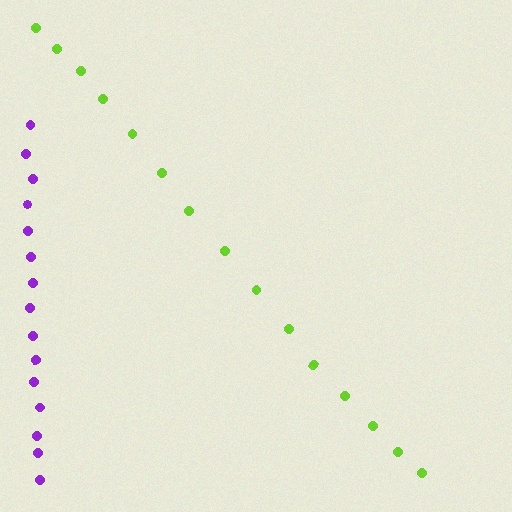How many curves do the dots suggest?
There are 2 distinct paths.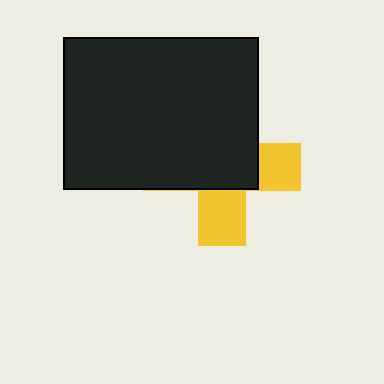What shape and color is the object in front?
The object in front is a black rectangle.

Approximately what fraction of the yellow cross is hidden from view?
Roughly 62% of the yellow cross is hidden behind the black rectangle.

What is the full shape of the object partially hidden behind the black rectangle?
The partially hidden object is a yellow cross.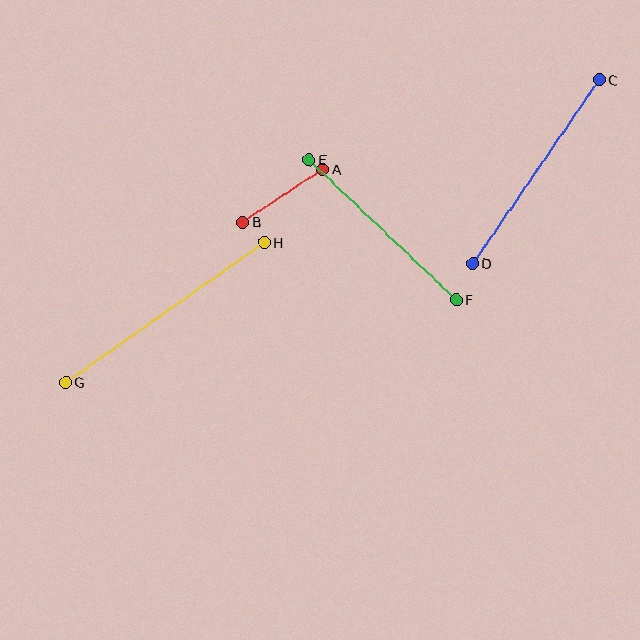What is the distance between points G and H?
The distance is approximately 243 pixels.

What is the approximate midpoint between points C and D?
The midpoint is at approximately (536, 171) pixels.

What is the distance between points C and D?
The distance is approximately 223 pixels.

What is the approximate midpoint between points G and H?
The midpoint is at approximately (165, 312) pixels.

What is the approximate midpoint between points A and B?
The midpoint is at approximately (283, 196) pixels.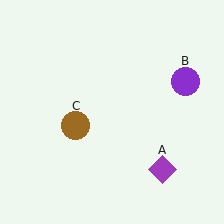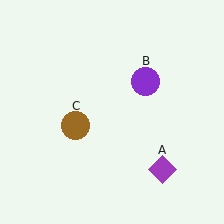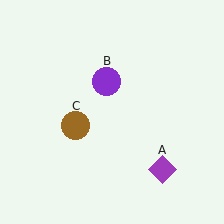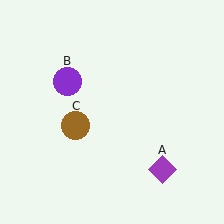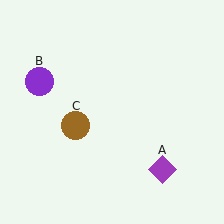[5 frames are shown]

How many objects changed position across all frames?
1 object changed position: purple circle (object B).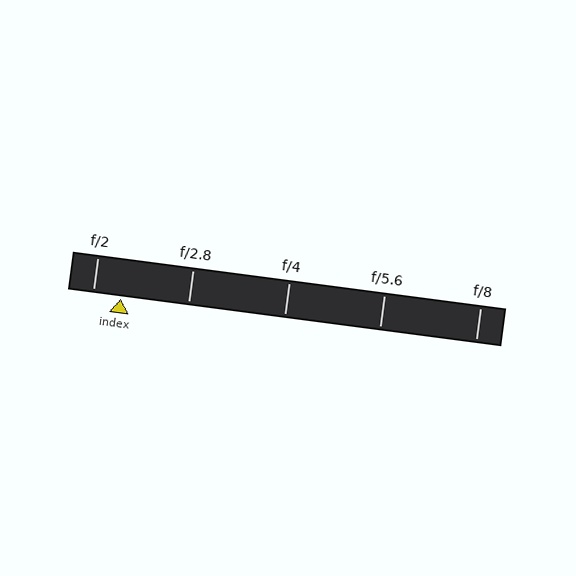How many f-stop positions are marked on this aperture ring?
There are 5 f-stop positions marked.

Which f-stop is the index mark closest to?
The index mark is closest to f/2.